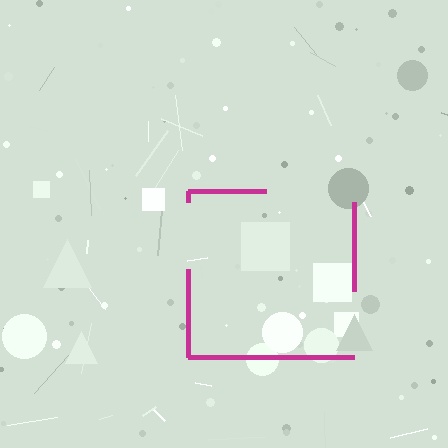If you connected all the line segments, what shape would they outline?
They would outline a square.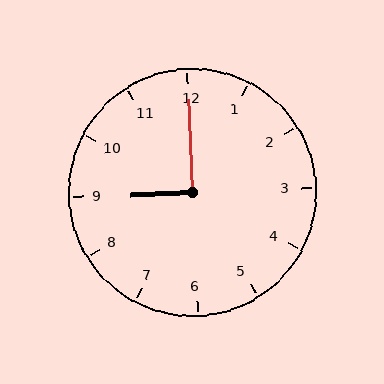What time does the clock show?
9:00.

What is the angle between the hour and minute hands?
Approximately 90 degrees.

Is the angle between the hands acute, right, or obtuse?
It is right.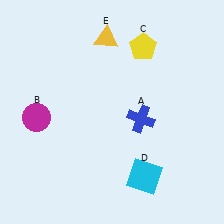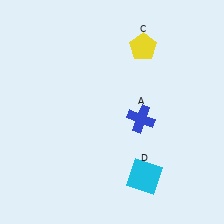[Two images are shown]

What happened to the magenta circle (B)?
The magenta circle (B) was removed in Image 2. It was in the bottom-left area of Image 1.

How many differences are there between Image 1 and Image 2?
There are 2 differences between the two images.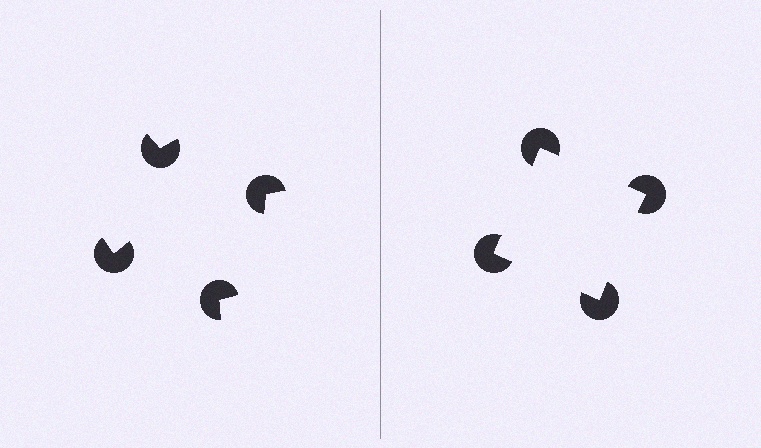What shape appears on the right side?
An illusory square.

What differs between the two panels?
The pac-man discs are positioned identically on both sides; only the wedge orientations differ. On the right they align to a square; on the left they are misaligned.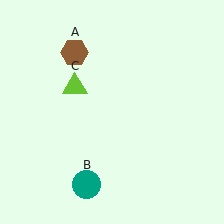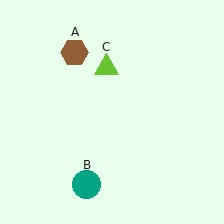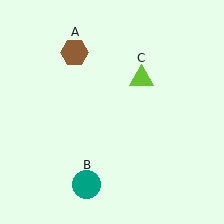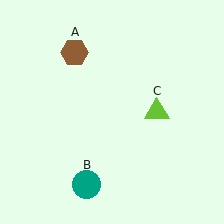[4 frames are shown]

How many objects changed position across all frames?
1 object changed position: lime triangle (object C).